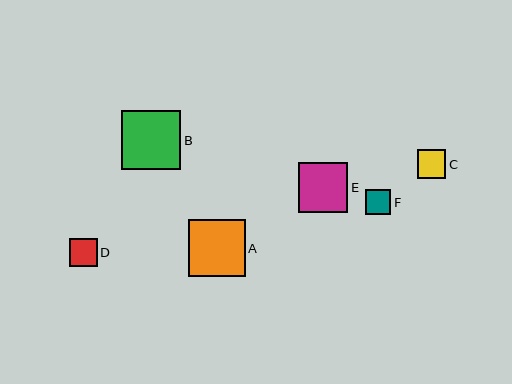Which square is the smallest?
Square F is the smallest with a size of approximately 26 pixels.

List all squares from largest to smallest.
From largest to smallest: B, A, E, C, D, F.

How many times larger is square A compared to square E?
Square A is approximately 1.1 times the size of square E.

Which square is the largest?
Square B is the largest with a size of approximately 59 pixels.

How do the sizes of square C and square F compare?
Square C and square F are approximately the same size.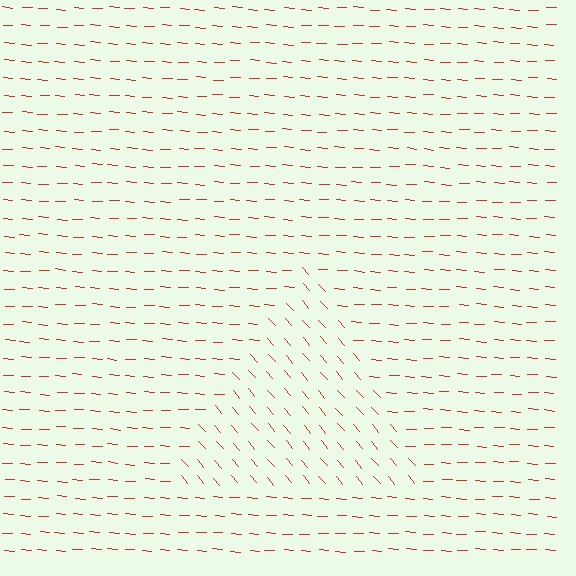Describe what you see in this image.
The image is filled with small red line segments. A triangle region in the image has lines oriented differently from the surrounding lines, creating a visible texture boundary.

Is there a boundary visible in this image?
Yes, there is a texture boundary formed by a change in line orientation.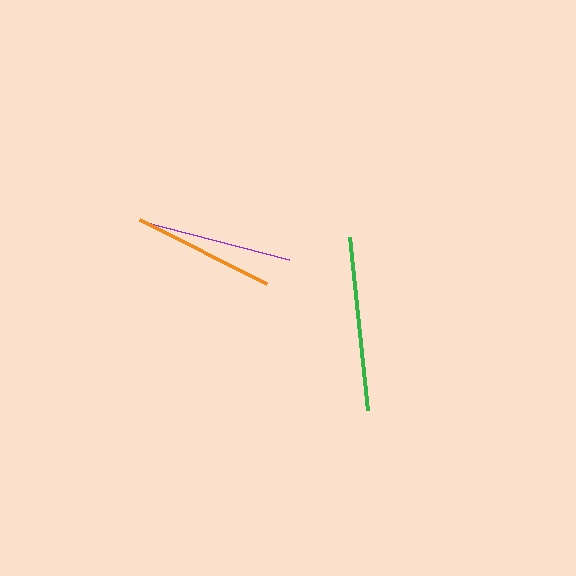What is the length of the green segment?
The green segment is approximately 174 pixels long.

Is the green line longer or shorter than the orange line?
The green line is longer than the orange line.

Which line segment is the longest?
The green line is the longest at approximately 174 pixels.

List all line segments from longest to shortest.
From longest to shortest: green, purple, orange.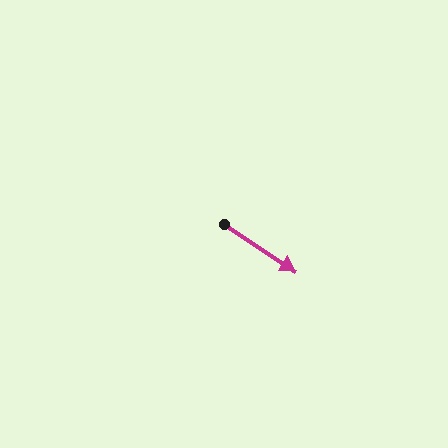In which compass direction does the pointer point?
Southeast.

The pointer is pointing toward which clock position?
Roughly 4 o'clock.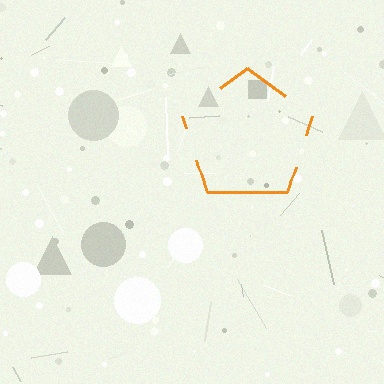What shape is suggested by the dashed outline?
The dashed outline suggests a pentagon.